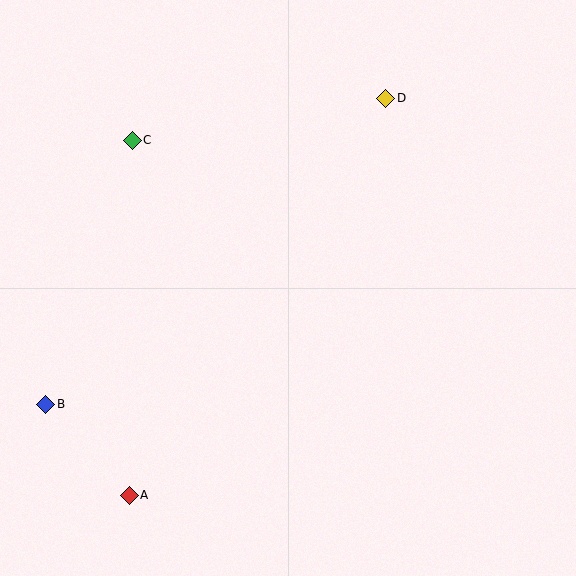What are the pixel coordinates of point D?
Point D is at (386, 98).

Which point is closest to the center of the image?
Point D at (386, 98) is closest to the center.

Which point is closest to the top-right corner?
Point D is closest to the top-right corner.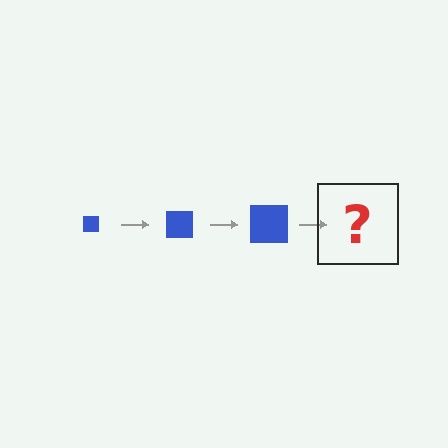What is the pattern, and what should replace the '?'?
The pattern is that the square gets progressively larger each step. The '?' should be a blue square, larger than the previous one.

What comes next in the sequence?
The next element should be a blue square, larger than the previous one.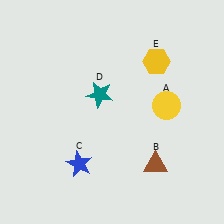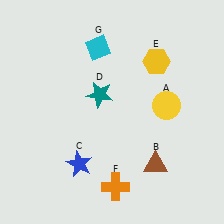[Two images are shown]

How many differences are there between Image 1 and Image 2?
There are 2 differences between the two images.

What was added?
An orange cross (F), a cyan diamond (G) were added in Image 2.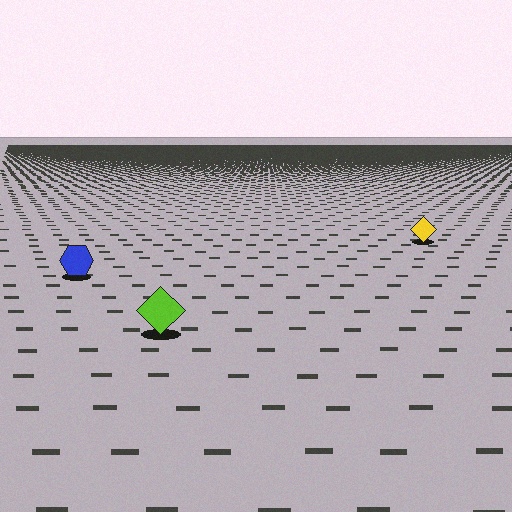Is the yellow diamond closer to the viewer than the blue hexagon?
No. The blue hexagon is closer — you can tell from the texture gradient: the ground texture is coarser near it.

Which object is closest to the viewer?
The lime diamond is closest. The texture marks near it are larger and more spread out.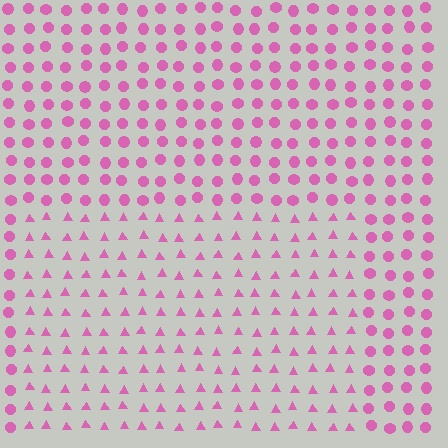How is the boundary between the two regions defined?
The boundary is defined by a change in element shape: triangles inside vs. circles outside. All elements share the same color and spacing.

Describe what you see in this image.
The image is filled with small pink elements arranged in a uniform grid. A rectangle-shaped region contains triangles, while the surrounding area contains circles. The boundary is defined purely by the change in element shape.